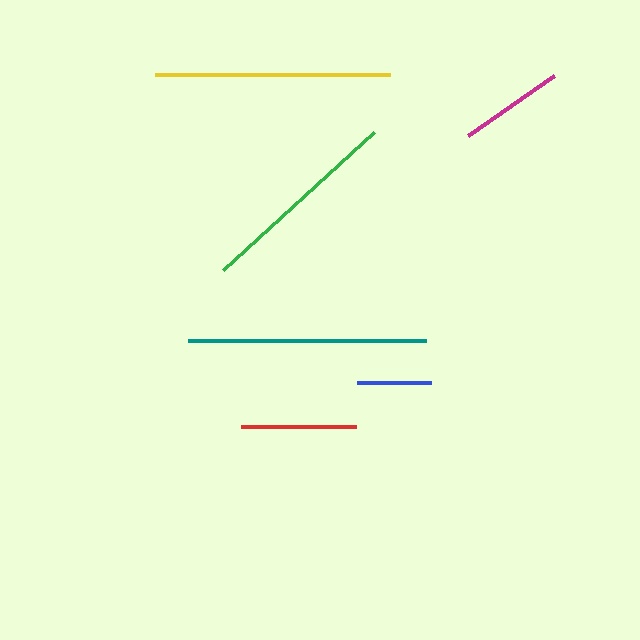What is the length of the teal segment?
The teal segment is approximately 238 pixels long.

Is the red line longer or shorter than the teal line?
The teal line is longer than the red line.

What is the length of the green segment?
The green segment is approximately 204 pixels long.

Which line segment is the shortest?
The blue line is the shortest at approximately 74 pixels.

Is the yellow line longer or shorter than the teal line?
The teal line is longer than the yellow line.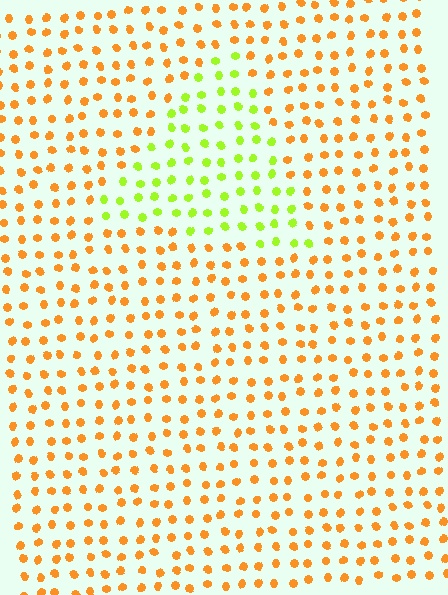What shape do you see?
I see a triangle.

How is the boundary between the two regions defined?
The boundary is defined purely by a slight shift in hue (about 55 degrees). Spacing, size, and orientation are identical on both sides.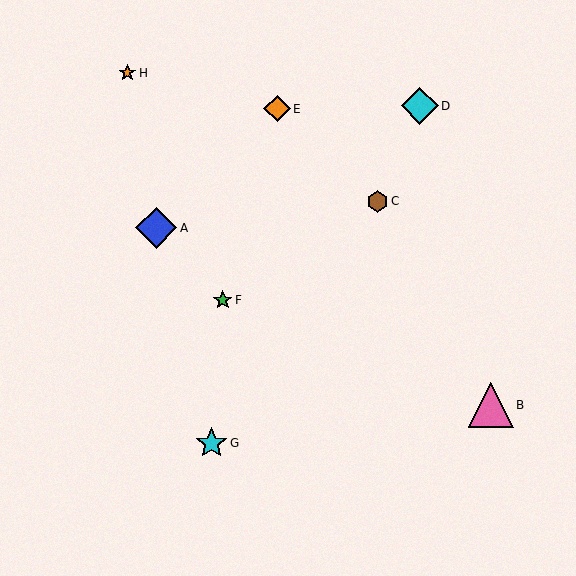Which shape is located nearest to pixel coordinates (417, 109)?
The cyan diamond (labeled D) at (420, 106) is nearest to that location.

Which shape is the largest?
The pink triangle (labeled B) is the largest.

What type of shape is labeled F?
Shape F is a green star.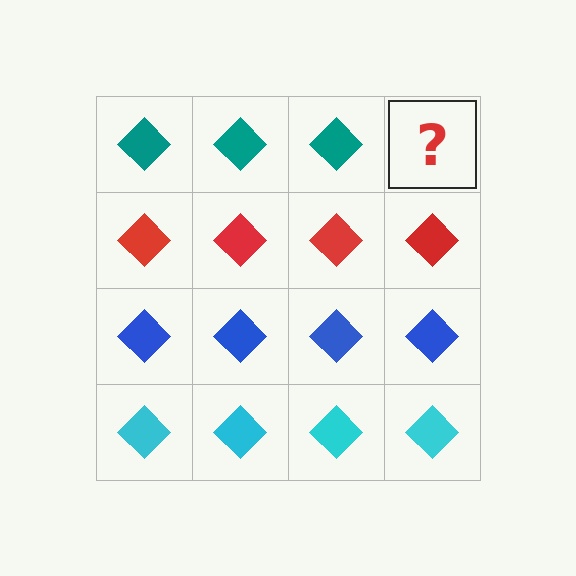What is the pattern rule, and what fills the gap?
The rule is that each row has a consistent color. The gap should be filled with a teal diamond.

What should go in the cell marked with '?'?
The missing cell should contain a teal diamond.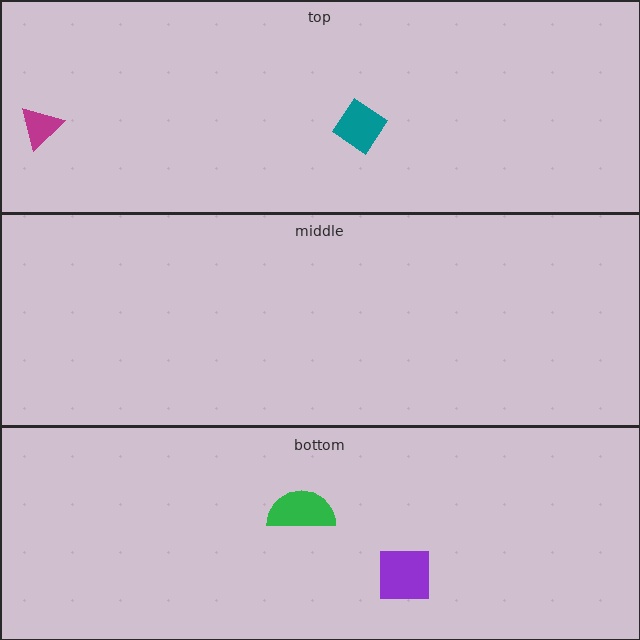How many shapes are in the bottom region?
2.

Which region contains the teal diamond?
The top region.